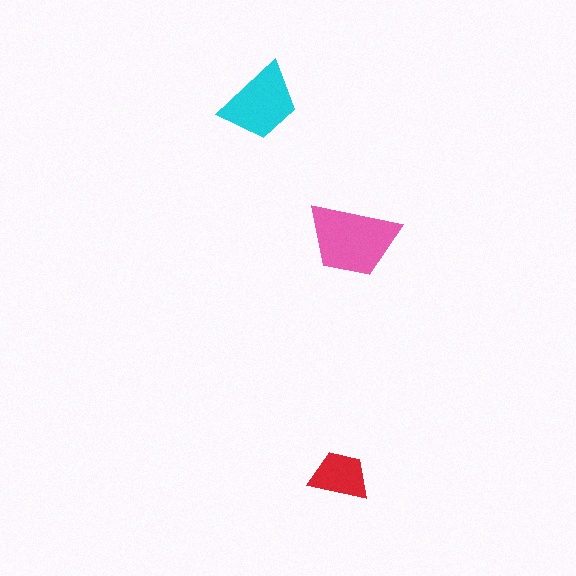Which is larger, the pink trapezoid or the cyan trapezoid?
The pink one.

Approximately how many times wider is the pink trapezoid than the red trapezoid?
About 1.5 times wider.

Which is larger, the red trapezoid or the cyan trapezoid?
The cyan one.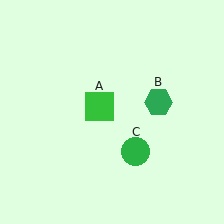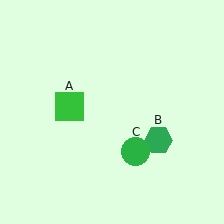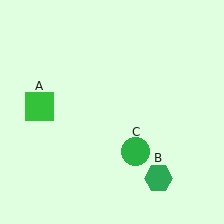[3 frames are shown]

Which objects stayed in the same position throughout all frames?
Green circle (object C) remained stationary.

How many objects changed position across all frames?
2 objects changed position: green square (object A), green hexagon (object B).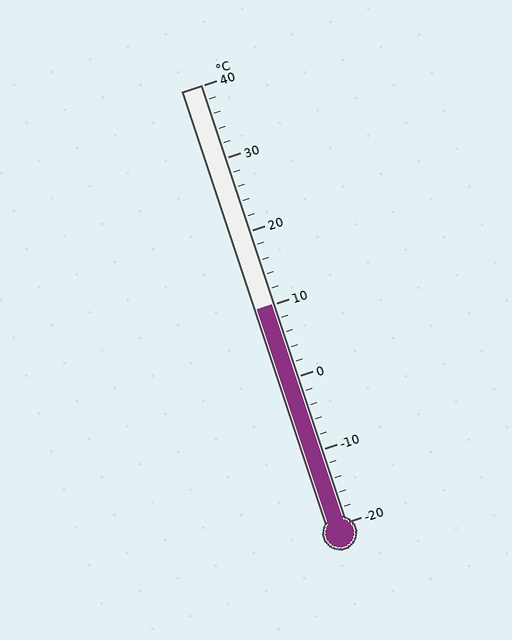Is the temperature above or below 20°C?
The temperature is below 20°C.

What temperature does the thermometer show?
The thermometer shows approximately 10°C.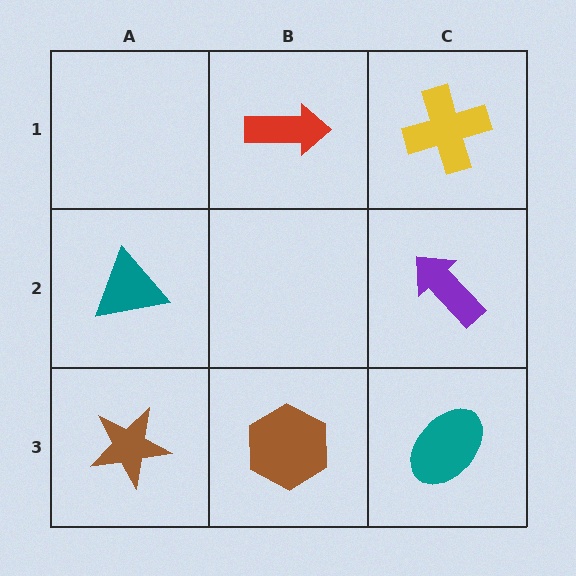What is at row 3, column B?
A brown hexagon.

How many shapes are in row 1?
2 shapes.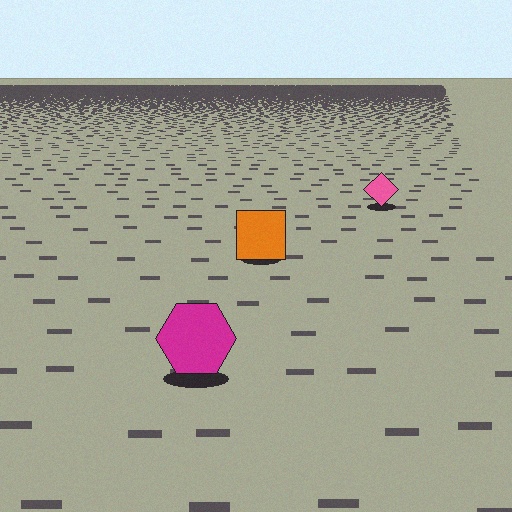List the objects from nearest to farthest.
From nearest to farthest: the magenta hexagon, the orange square, the pink diamond.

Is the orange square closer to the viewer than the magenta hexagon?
No. The magenta hexagon is closer — you can tell from the texture gradient: the ground texture is coarser near it.